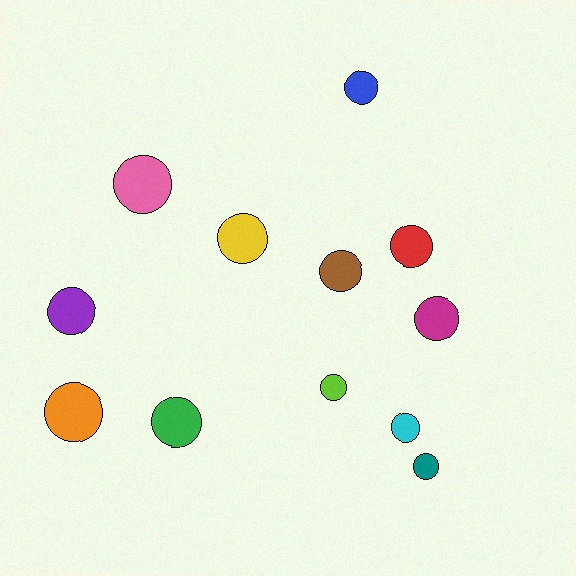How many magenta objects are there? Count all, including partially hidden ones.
There is 1 magenta object.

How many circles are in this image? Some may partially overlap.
There are 12 circles.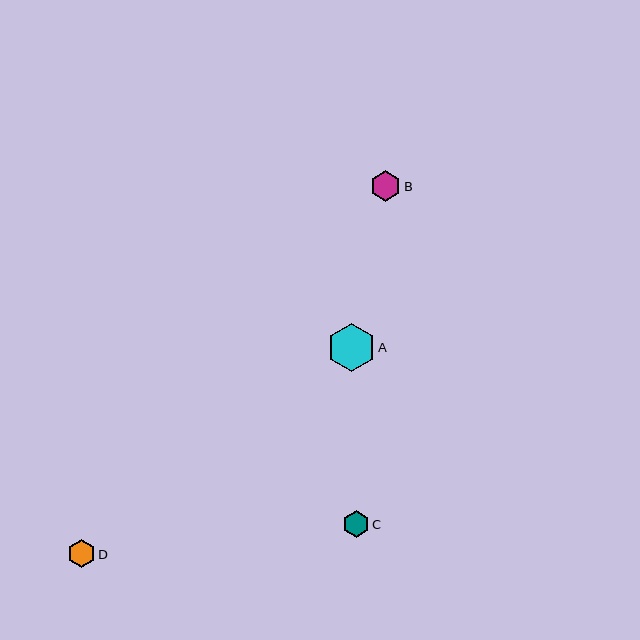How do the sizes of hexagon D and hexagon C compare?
Hexagon D and hexagon C are approximately the same size.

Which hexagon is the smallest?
Hexagon C is the smallest with a size of approximately 27 pixels.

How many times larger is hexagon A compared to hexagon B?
Hexagon A is approximately 1.6 times the size of hexagon B.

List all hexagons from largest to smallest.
From largest to smallest: A, B, D, C.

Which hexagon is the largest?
Hexagon A is the largest with a size of approximately 48 pixels.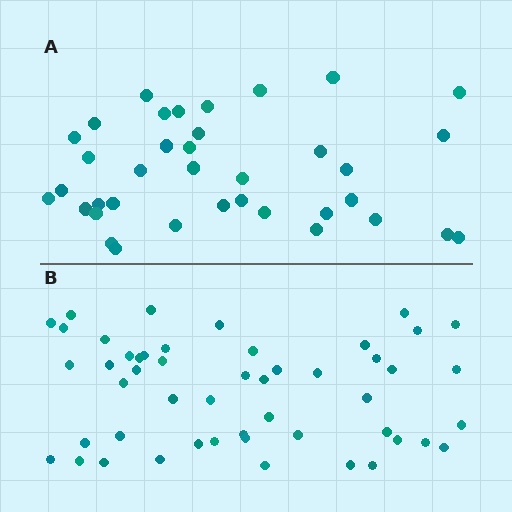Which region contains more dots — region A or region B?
Region B (the bottom region) has more dots.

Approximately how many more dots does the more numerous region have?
Region B has approximately 15 more dots than region A.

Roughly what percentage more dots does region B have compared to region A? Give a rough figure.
About 35% more.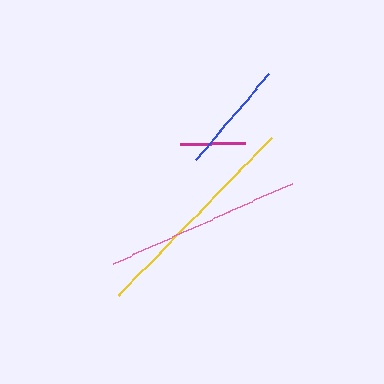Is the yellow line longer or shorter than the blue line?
The yellow line is longer than the blue line.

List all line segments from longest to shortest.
From longest to shortest: yellow, pink, blue, magenta.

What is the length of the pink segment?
The pink segment is approximately 196 pixels long.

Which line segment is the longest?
The yellow line is the longest at approximately 220 pixels.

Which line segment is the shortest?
The magenta line is the shortest at approximately 65 pixels.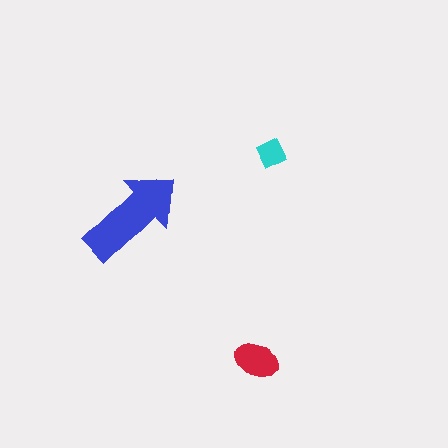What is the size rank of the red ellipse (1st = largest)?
2nd.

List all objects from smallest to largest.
The cyan diamond, the red ellipse, the blue arrow.